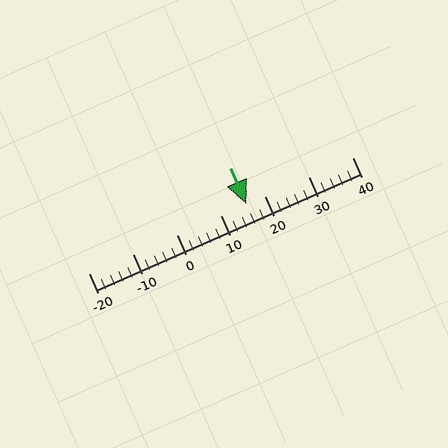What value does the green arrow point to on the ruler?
The green arrow points to approximately 16.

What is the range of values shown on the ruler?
The ruler shows values from -20 to 40.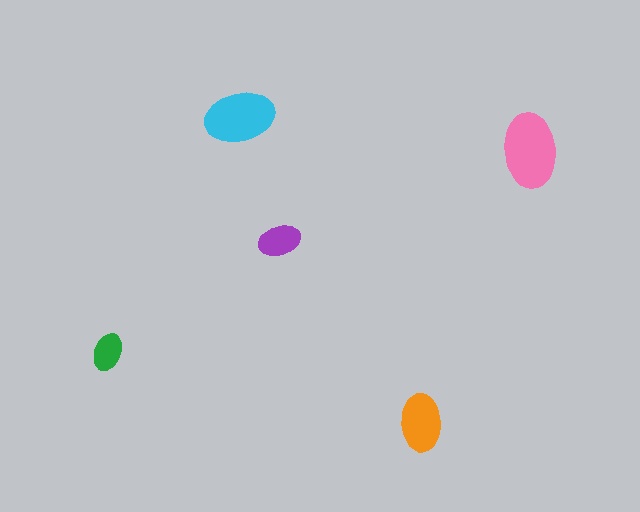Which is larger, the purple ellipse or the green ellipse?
The purple one.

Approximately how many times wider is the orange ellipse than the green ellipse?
About 1.5 times wider.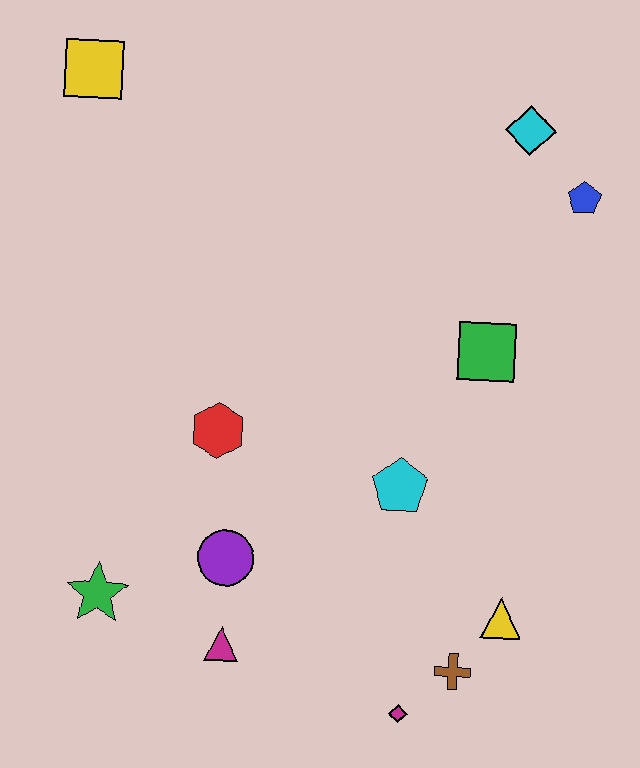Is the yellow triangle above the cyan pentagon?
No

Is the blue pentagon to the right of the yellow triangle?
Yes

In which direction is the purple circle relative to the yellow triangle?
The purple circle is to the left of the yellow triangle.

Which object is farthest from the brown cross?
The yellow square is farthest from the brown cross.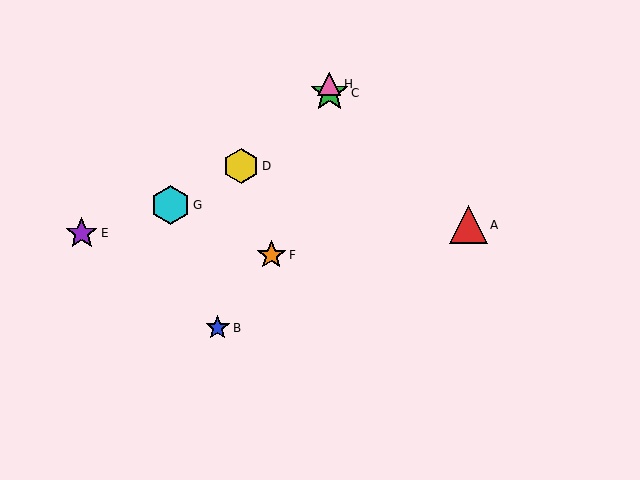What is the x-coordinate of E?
Object E is at x≈82.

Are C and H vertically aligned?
Yes, both are at x≈329.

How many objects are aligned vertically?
2 objects (C, H) are aligned vertically.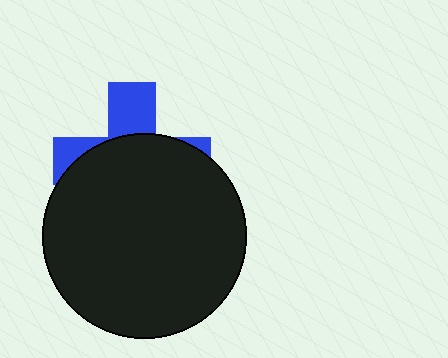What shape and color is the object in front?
The object in front is a black circle.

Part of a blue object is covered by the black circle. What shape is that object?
It is a cross.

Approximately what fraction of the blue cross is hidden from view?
Roughly 69% of the blue cross is hidden behind the black circle.